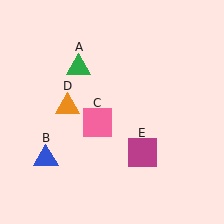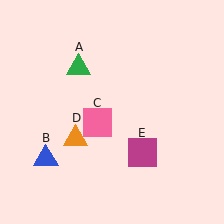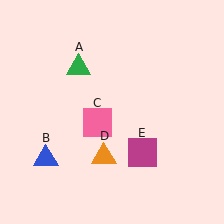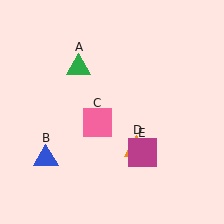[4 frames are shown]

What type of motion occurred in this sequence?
The orange triangle (object D) rotated counterclockwise around the center of the scene.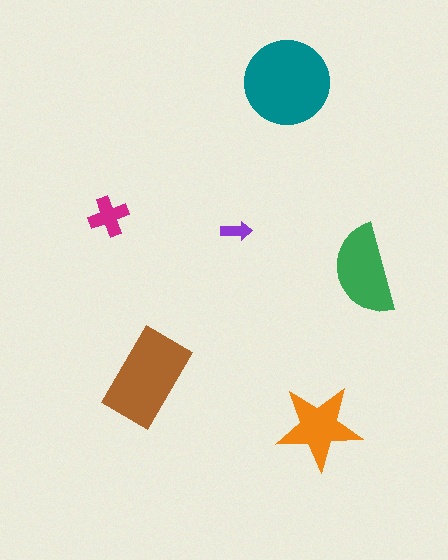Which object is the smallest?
The purple arrow.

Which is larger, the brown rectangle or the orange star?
The brown rectangle.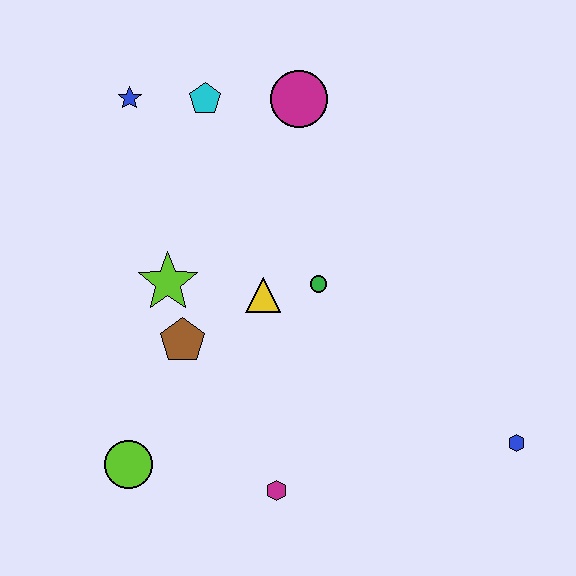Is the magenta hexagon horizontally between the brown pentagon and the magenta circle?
Yes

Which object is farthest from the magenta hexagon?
The blue star is farthest from the magenta hexagon.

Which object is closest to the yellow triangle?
The green circle is closest to the yellow triangle.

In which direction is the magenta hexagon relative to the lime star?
The magenta hexagon is below the lime star.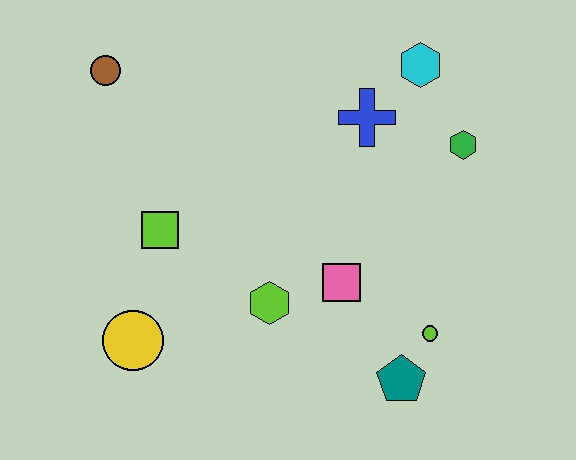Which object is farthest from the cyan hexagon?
The yellow circle is farthest from the cyan hexagon.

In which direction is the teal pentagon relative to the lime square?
The teal pentagon is to the right of the lime square.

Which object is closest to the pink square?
The lime hexagon is closest to the pink square.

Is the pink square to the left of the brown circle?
No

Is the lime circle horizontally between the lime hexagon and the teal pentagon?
No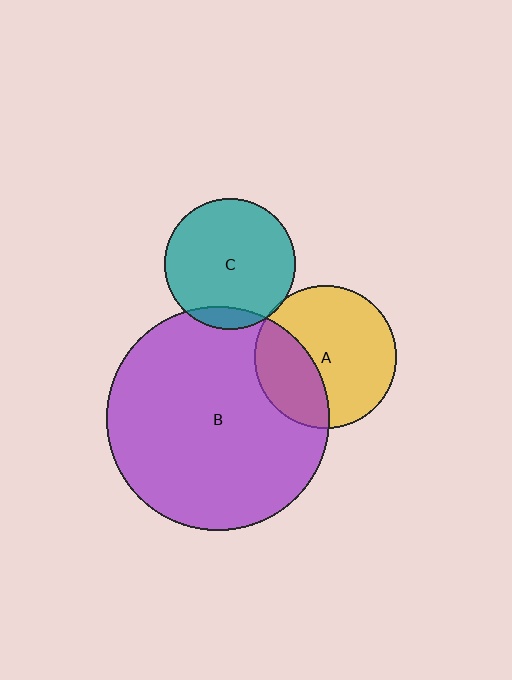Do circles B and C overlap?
Yes.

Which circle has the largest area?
Circle B (purple).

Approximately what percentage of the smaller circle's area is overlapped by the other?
Approximately 10%.